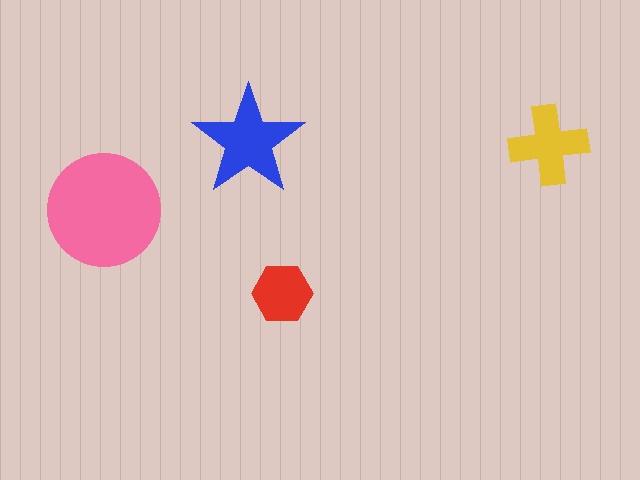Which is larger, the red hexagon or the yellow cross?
The yellow cross.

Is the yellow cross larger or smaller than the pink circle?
Smaller.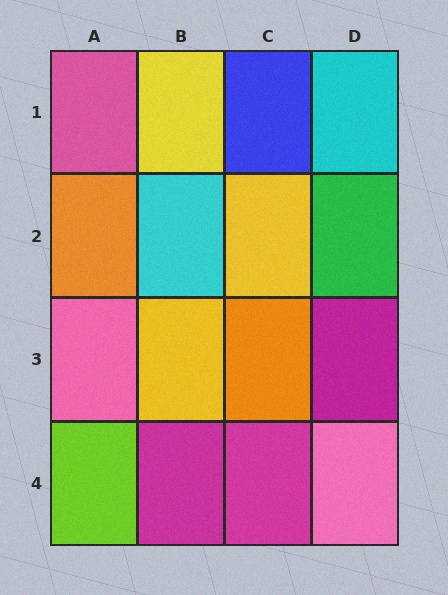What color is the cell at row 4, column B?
Magenta.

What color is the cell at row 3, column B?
Yellow.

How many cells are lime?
1 cell is lime.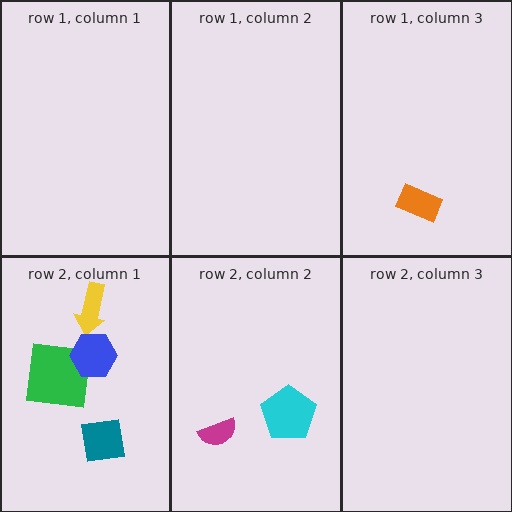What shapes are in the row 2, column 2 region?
The magenta semicircle, the cyan pentagon.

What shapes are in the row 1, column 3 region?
The orange rectangle.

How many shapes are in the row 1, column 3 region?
1.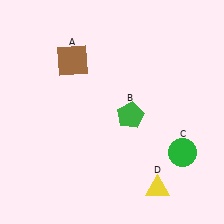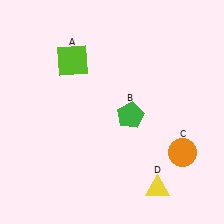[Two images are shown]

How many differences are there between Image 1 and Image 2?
There are 2 differences between the two images.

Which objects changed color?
A changed from brown to lime. C changed from green to orange.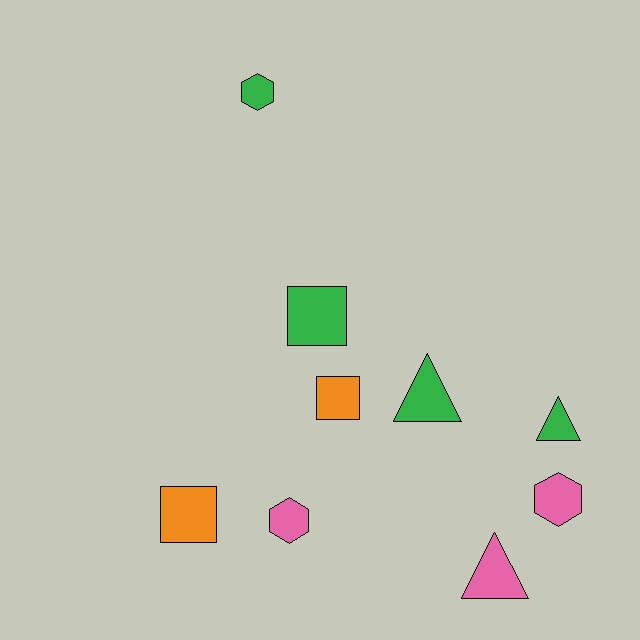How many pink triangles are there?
There is 1 pink triangle.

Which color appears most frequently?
Green, with 4 objects.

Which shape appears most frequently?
Square, with 3 objects.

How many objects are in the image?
There are 9 objects.